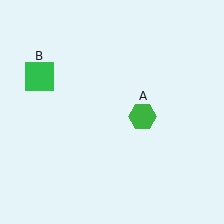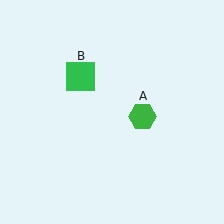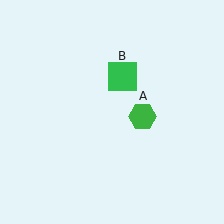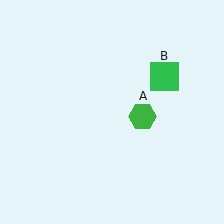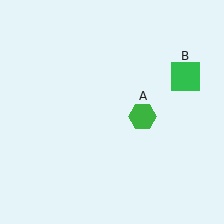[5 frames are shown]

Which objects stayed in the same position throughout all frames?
Green hexagon (object A) remained stationary.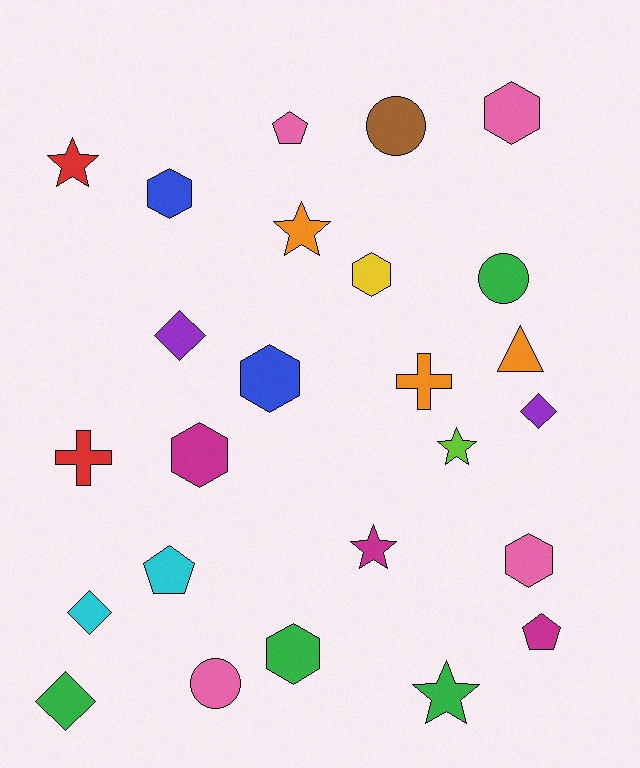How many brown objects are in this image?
There is 1 brown object.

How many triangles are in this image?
There is 1 triangle.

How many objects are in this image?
There are 25 objects.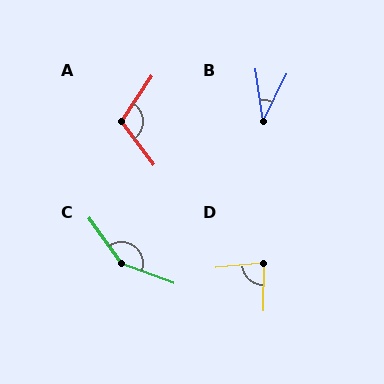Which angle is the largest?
C, at approximately 146 degrees.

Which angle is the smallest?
B, at approximately 34 degrees.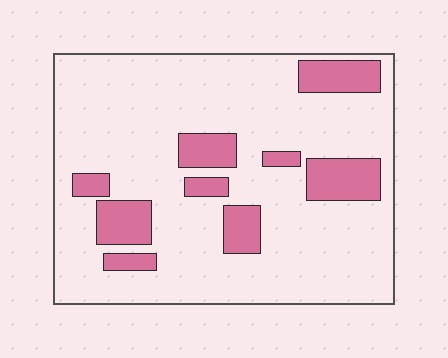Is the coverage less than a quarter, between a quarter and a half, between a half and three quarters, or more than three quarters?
Less than a quarter.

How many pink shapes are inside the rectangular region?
9.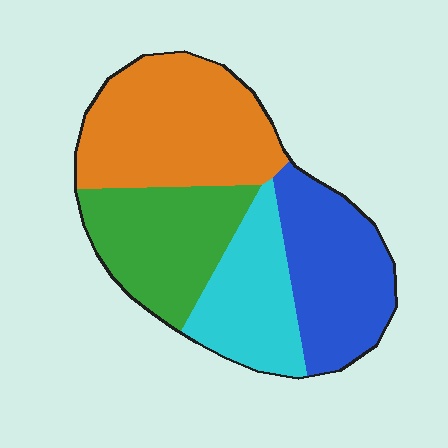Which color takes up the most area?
Orange, at roughly 35%.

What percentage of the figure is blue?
Blue covers about 25% of the figure.